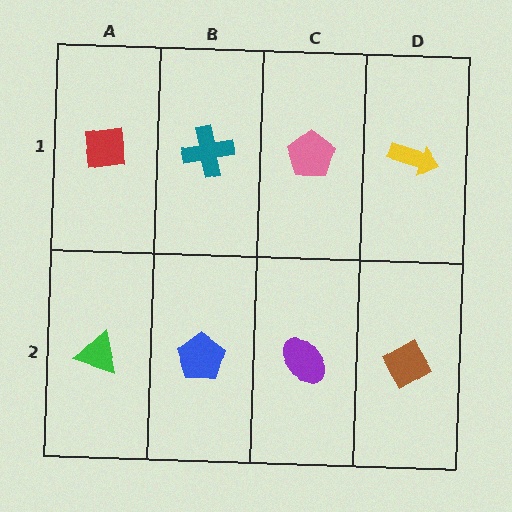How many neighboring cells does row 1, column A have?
2.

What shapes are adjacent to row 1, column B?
A blue pentagon (row 2, column B), a red square (row 1, column A), a pink pentagon (row 1, column C).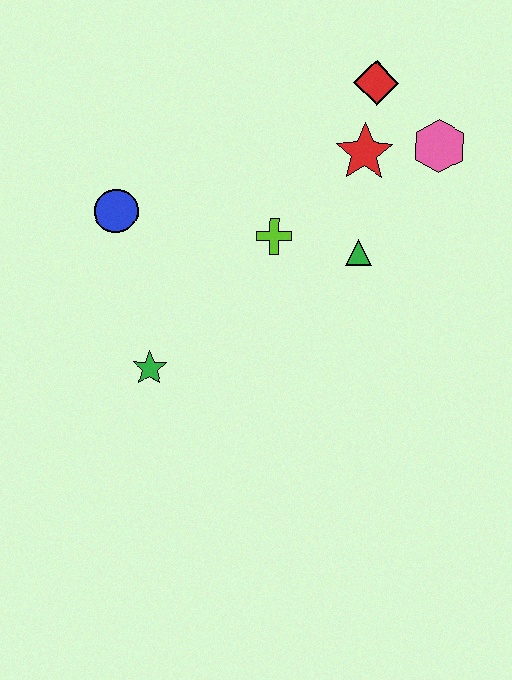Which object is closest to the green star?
The blue circle is closest to the green star.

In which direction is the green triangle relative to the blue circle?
The green triangle is to the right of the blue circle.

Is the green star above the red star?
No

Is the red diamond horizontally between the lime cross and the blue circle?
No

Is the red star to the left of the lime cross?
No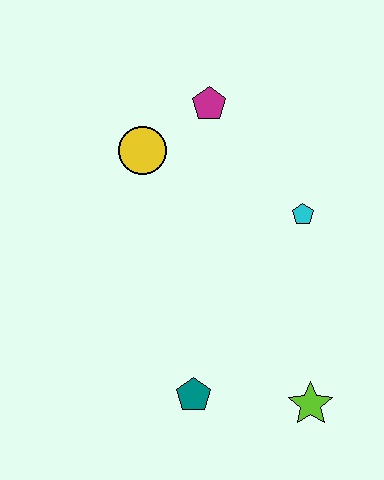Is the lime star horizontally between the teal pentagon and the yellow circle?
No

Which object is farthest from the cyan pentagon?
The teal pentagon is farthest from the cyan pentagon.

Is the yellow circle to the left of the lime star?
Yes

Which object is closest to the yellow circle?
The magenta pentagon is closest to the yellow circle.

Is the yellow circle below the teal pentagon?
No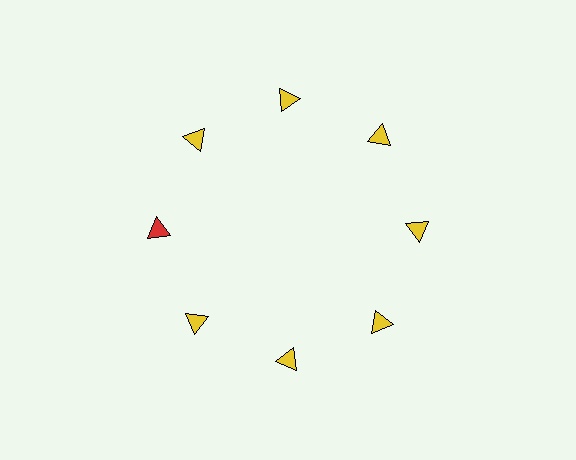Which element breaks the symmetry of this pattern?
The red triangle at roughly the 9 o'clock position breaks the symmetry. All other shapes are yellow triangles.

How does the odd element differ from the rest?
It has a different color: red instead of yellow.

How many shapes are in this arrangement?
There are 8 shapes arranged in a ring pattern.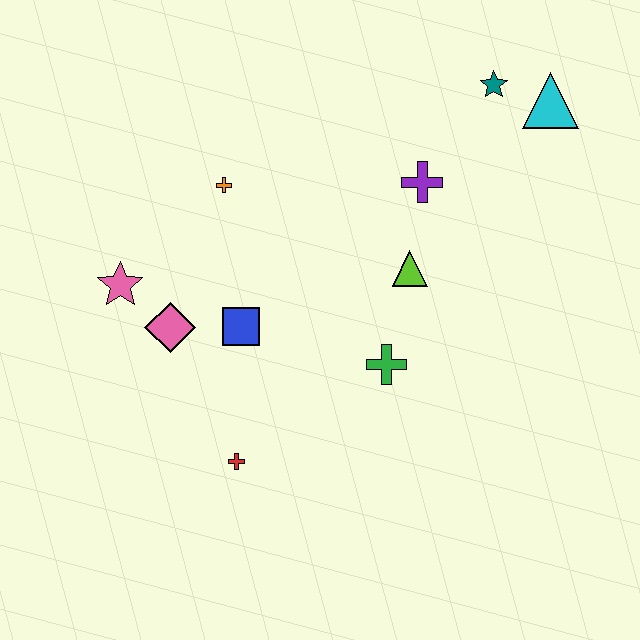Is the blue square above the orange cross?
No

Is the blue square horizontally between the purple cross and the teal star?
No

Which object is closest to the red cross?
The blue square is closest to the red cross.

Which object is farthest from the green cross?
The cyan triangle is farthest from the green cross.